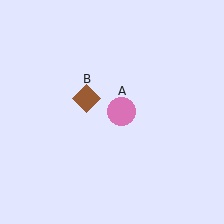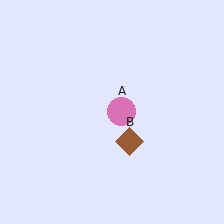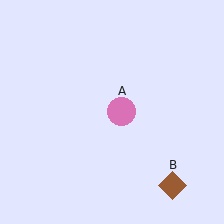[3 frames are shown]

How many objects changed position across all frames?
1 object changed position: brown diamond (object B).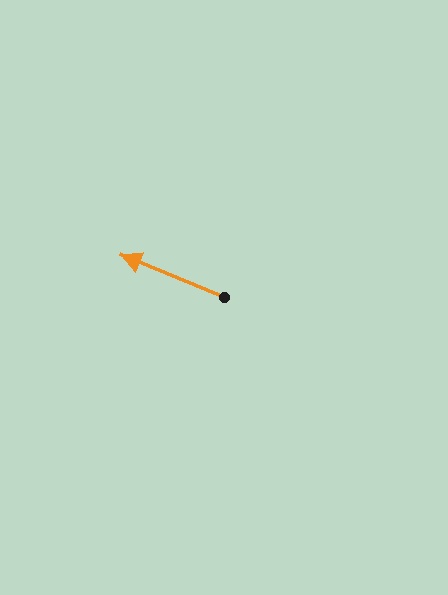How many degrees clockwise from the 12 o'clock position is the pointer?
Approximately 293 degrees.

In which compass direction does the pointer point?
Northwest.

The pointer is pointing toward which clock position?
Roughly 10 o'clock.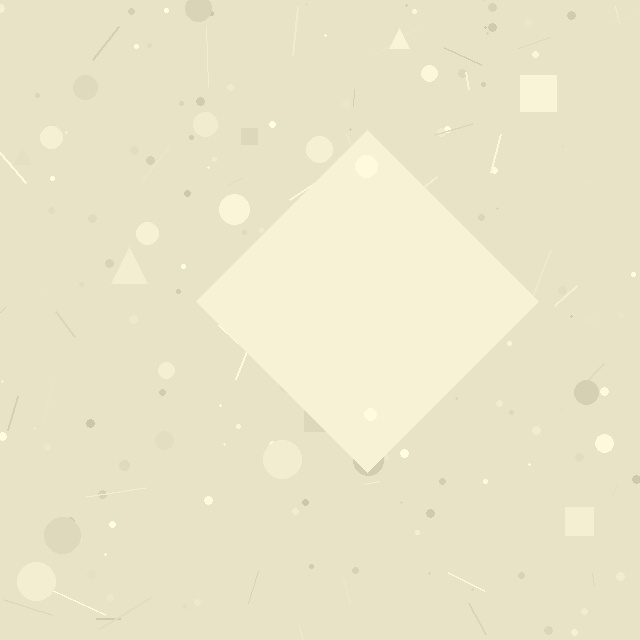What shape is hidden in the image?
A diamond is hidden in the image.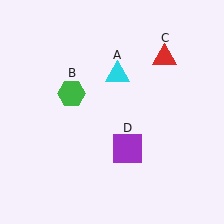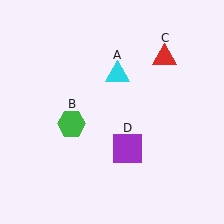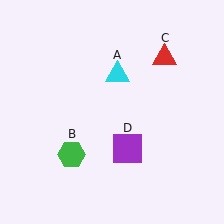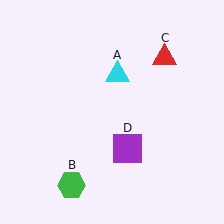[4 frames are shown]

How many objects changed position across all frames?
1 object changed position: green hexagon (object B).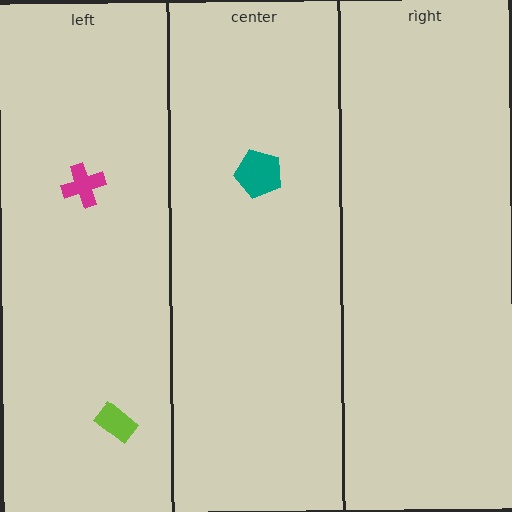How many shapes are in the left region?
2.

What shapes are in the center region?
The teal pentagon.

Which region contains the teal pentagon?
The center region.